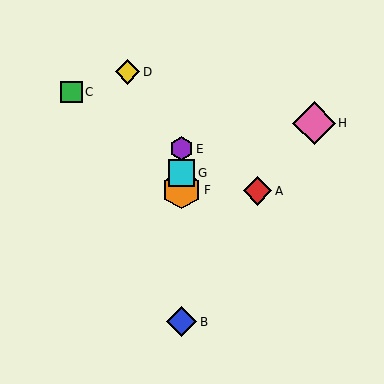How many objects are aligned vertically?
4 objects (B, E, F, G) are aligned vertically.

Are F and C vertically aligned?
No, F is at x≈181 and C is at x≈72.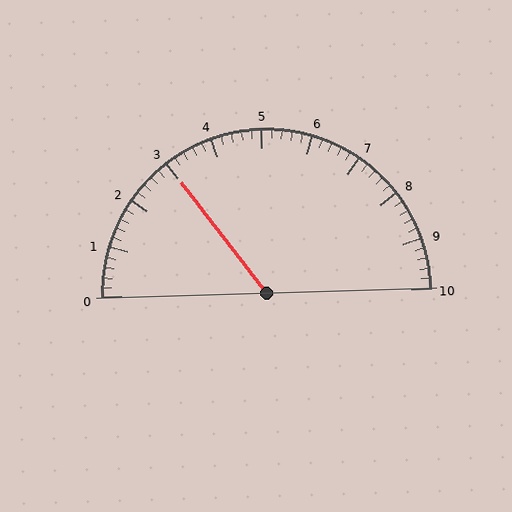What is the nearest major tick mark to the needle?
The nearest major tick mark is 3.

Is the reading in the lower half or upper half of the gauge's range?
The reading is in the lower half of the range (0 to 10).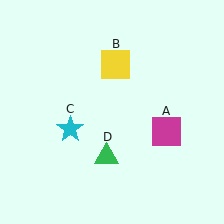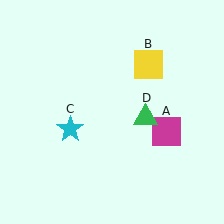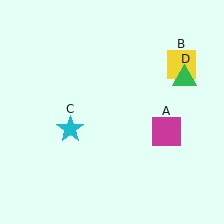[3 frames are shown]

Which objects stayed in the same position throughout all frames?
Magenta square (object A) and cyan star (object C) remained stationary.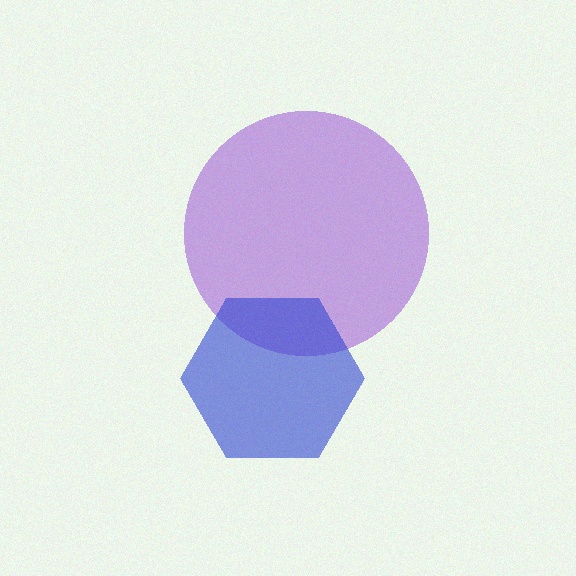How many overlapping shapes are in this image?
There are 2 overlapping shapes in the image.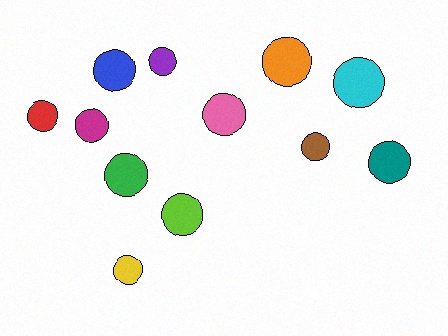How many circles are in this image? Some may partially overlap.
There are 12 circles.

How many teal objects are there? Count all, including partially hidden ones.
There is 1 teal object.